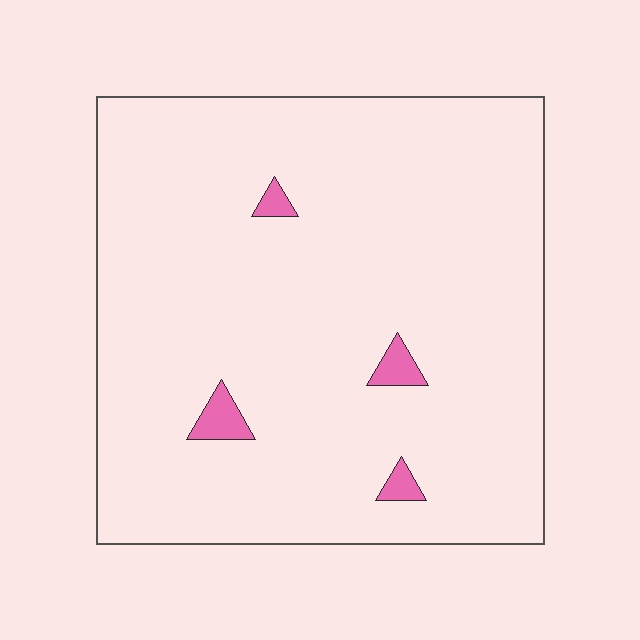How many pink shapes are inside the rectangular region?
4.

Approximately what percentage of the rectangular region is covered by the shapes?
Approximately 5%.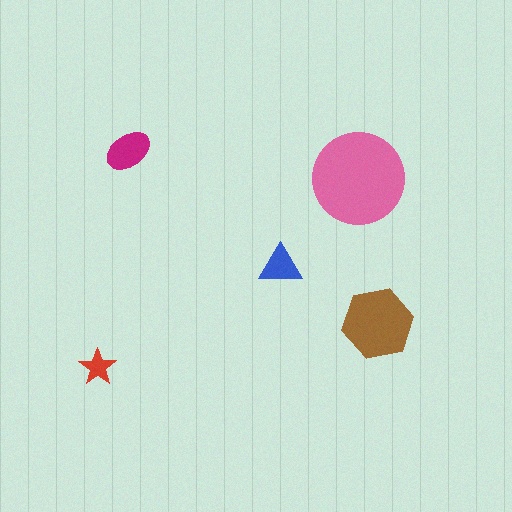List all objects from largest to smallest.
The pink circle, the brown hexagon, the magenta ellipse, the blue triangle, the red star.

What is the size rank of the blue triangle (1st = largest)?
4th.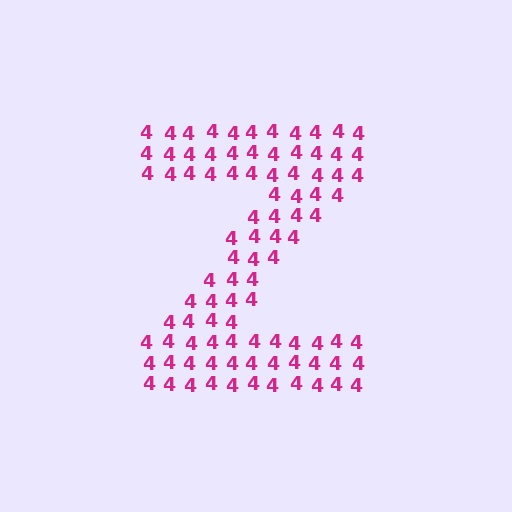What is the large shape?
The large shape is the letter Z.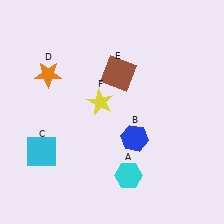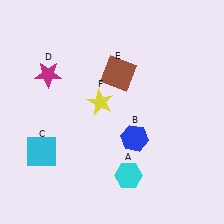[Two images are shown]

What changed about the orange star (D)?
In Image 1, D is orange. In Image 2, it changed to magenta.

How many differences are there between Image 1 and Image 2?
There is 1 difference between the two images.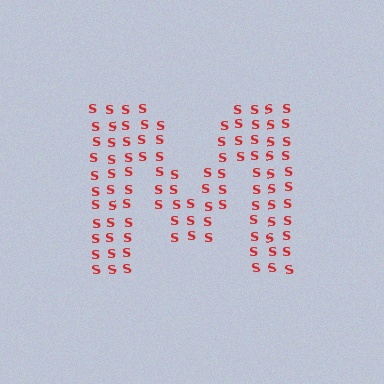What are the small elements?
The small elements are letter S's.